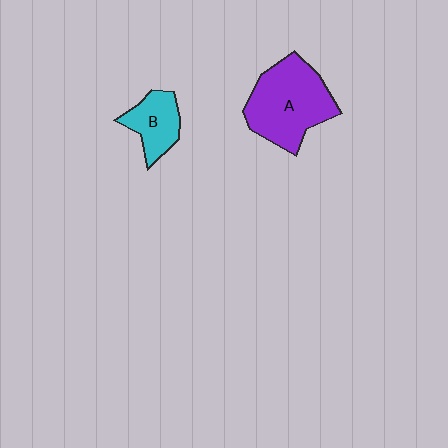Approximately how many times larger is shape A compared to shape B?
Approximately 2.1 times.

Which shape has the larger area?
Shape A (purple).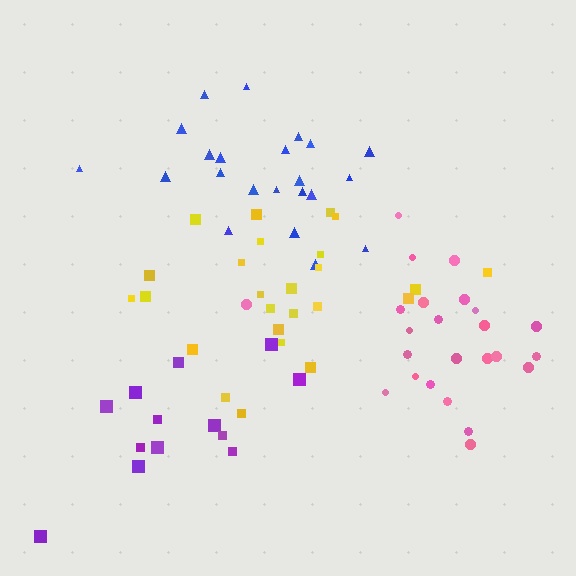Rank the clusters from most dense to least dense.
pink, blue, yellow, purple.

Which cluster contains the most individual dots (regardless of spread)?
Pink (25).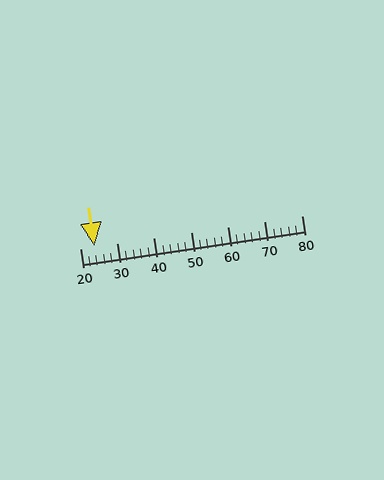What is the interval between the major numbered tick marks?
The major tick marks are spaced 10 units apart.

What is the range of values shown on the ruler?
The ruler shows values from 20 to 80.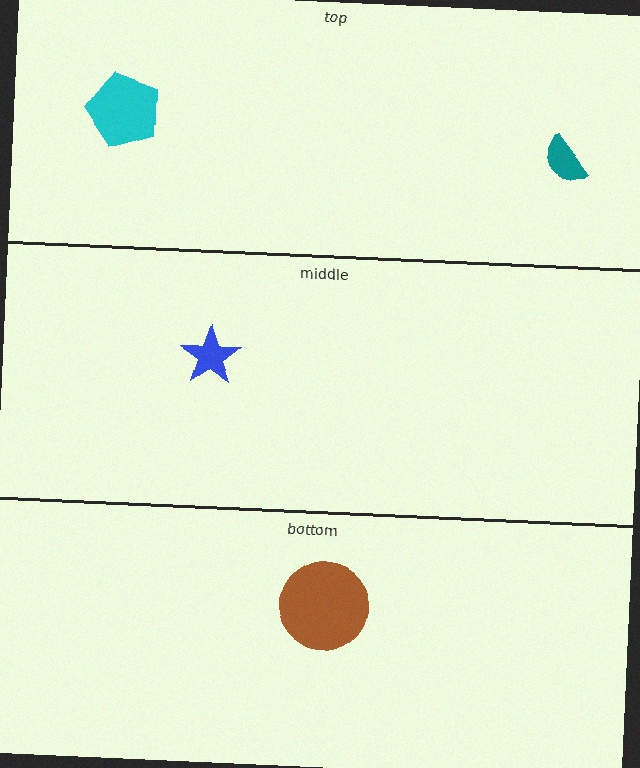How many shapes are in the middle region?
1.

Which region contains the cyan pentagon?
The top region.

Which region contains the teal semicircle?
The top region.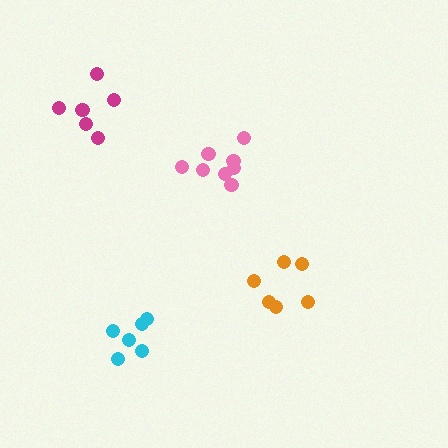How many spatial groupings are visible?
There are 4 spatial groupings.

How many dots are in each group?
Group 1: 8 dots, Group 2: 6 dots, Group 3: 6 dots, Group 4: 6 dots (26 total).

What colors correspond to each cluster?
The clusters are colored: pink, orange, cyan, magenta.